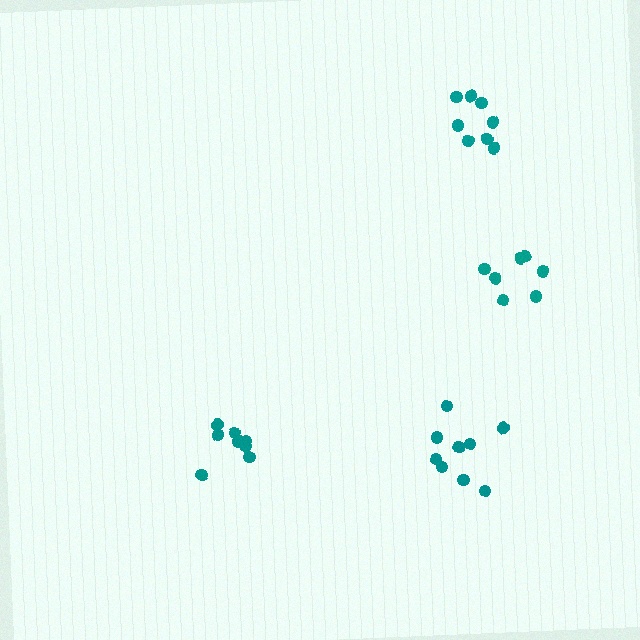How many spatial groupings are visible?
There are 4 spatial groupings.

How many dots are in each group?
Group 1: 8 dots, Group 2: 9 dots, Group 3: 7 dots, Group 4: 8 dots (32 total).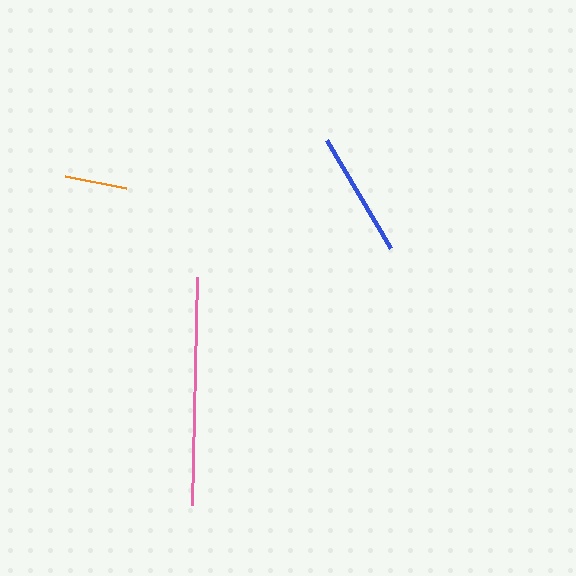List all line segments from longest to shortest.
From longest to shortest: pink, blue, orange.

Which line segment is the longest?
The pink line is the longest at approximately 228 pixels.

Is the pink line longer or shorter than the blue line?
The pink line is longer than the blue line.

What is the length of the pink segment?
The pink segment is approximately 228 pixels long.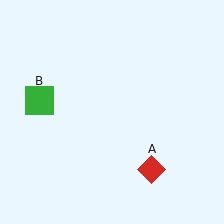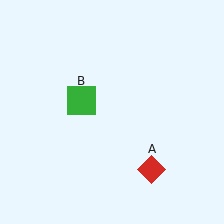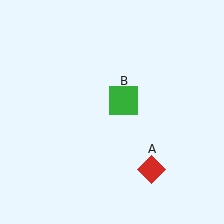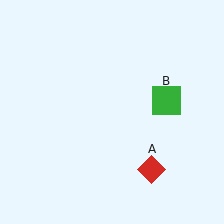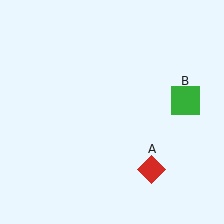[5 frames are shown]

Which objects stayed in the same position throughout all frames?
Red diamond (object A) remained stationary.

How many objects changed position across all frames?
1 object changed position: green square (object B).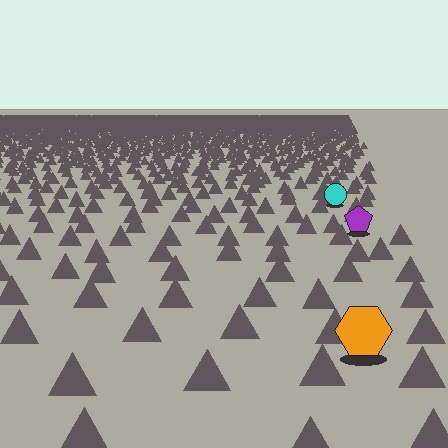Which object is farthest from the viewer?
The cyan circle is farthest from the viewer. It appears smaller and the ground texture around it is denser.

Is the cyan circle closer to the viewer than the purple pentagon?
No. The purple pentagon is closer — you can tell from the texture gradient: the ground texture is coarser near it.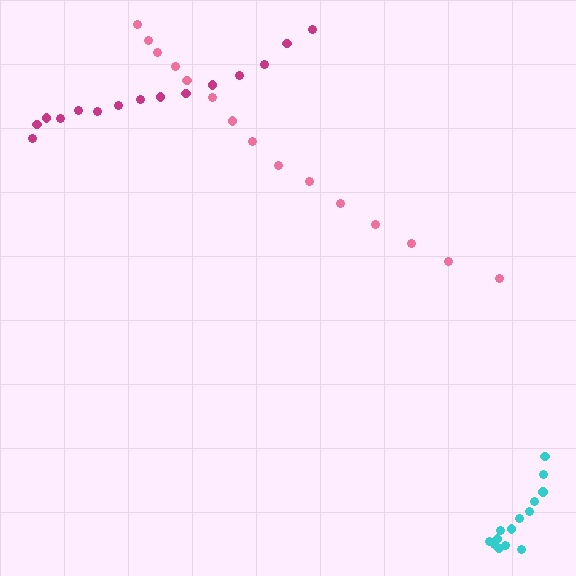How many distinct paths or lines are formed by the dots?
There are 3 distinct paths.